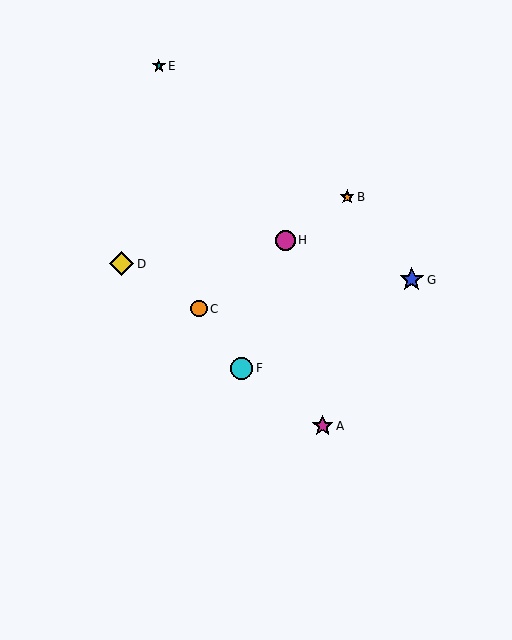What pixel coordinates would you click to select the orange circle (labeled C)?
Click at (199, 309) to select the orange circle C.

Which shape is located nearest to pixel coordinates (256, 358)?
The cyan circle (labeled F) at (241, 368) is nearest to that location.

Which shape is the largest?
The yellow diamond (labeled D) is the largest.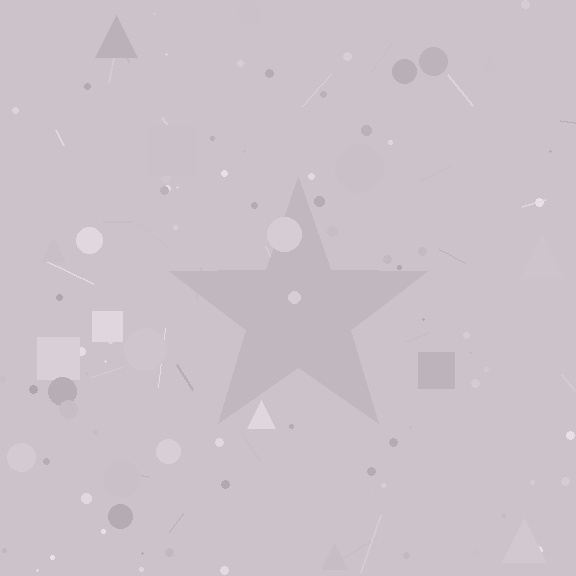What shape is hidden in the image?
A star is hidden in the image.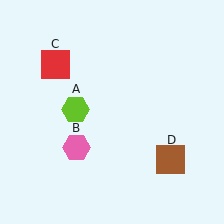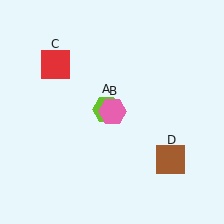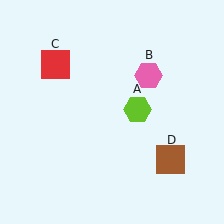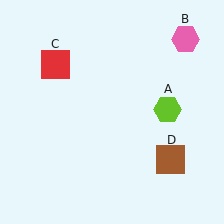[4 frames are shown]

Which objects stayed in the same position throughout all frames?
Red square (object C) and brown square (object D) remained stationary.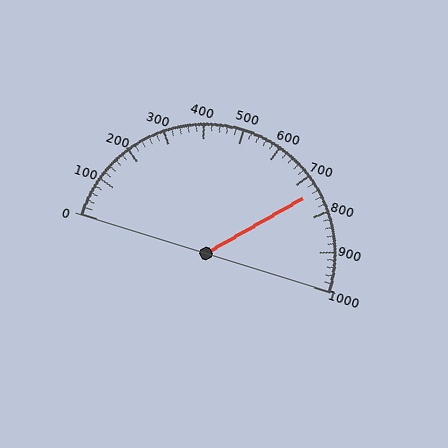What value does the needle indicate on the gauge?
The needle indicates approximately 740.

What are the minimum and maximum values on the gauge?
The gauge ranges from 0 to 1000.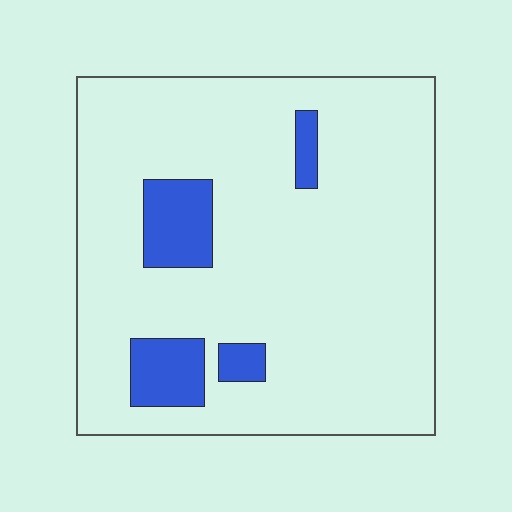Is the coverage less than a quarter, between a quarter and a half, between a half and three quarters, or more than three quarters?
Less than a quarter.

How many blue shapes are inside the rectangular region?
4.